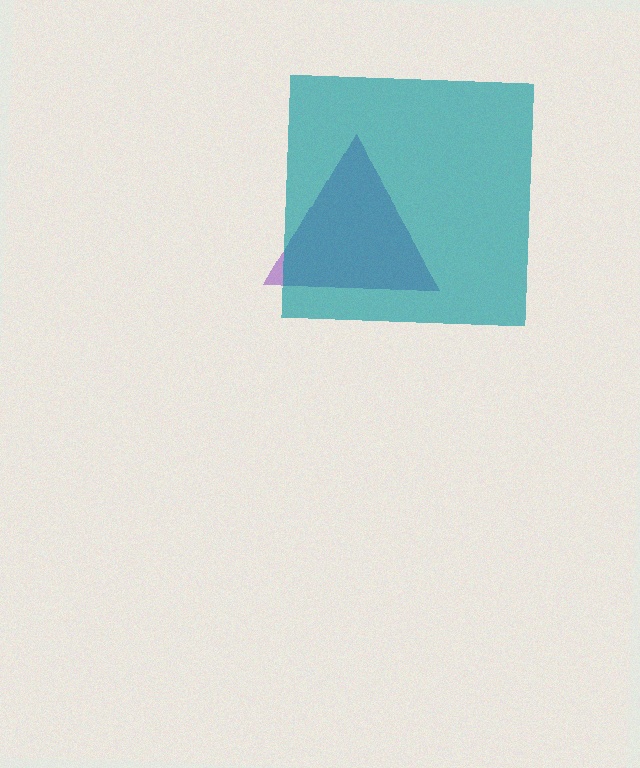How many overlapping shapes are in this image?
There are 2 overlapping shapes in the image.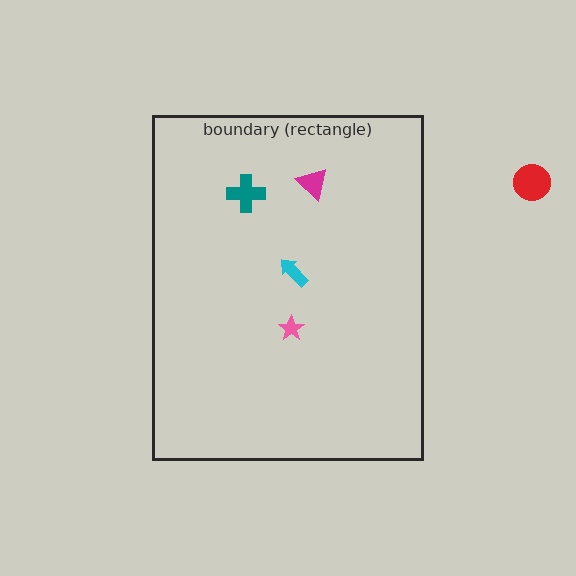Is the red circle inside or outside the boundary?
Outside.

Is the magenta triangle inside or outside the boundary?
Inside.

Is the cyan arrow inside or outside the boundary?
Inside.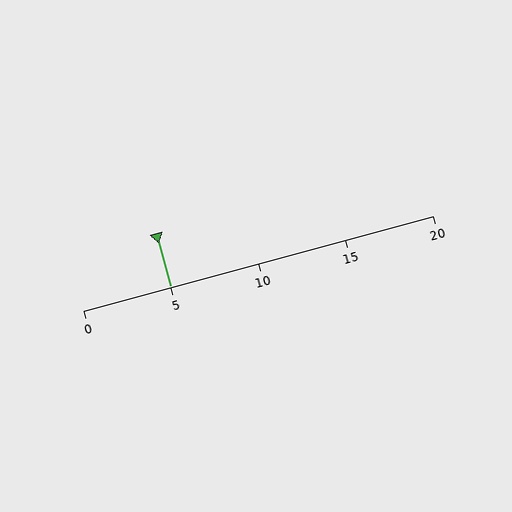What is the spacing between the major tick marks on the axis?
The major ticks are spaced 5 apart.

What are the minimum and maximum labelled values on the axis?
The axis runs from 0 to 20.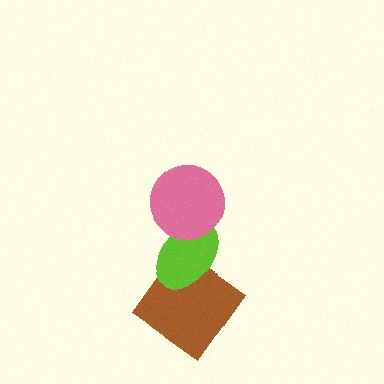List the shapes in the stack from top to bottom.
From top to bottom: the pink circle, the lime ellipse, the brown diamond.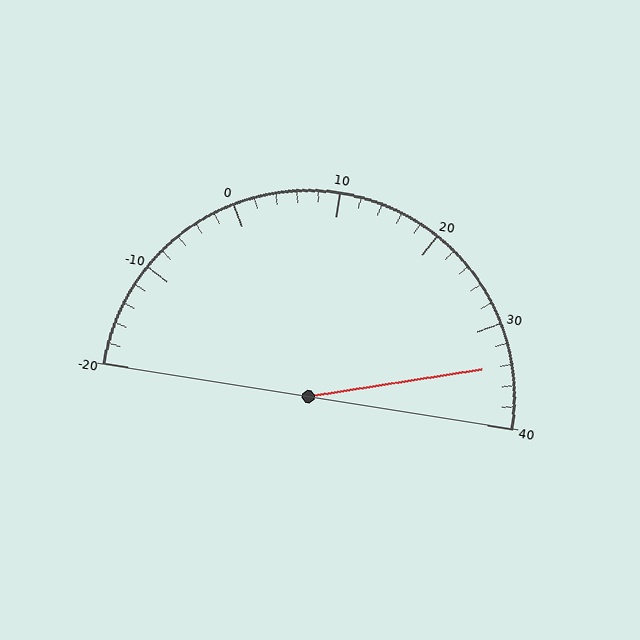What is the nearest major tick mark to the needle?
The nearest major tick mark is 30.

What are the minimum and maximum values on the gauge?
The gauge ranges from -20 to 40.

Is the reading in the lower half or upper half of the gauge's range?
The reading is in the upper half of the range (-20 to 40).